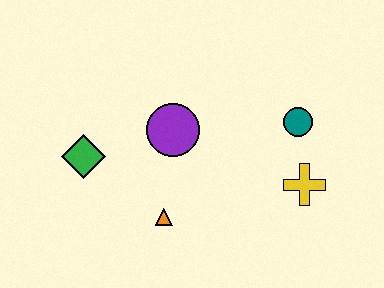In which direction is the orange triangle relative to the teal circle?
The orange triangle is to the left of the teal circle.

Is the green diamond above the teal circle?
No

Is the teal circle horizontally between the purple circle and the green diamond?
No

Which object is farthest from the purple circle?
The yellow cross is farthest from the purple circle.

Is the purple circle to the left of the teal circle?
Yes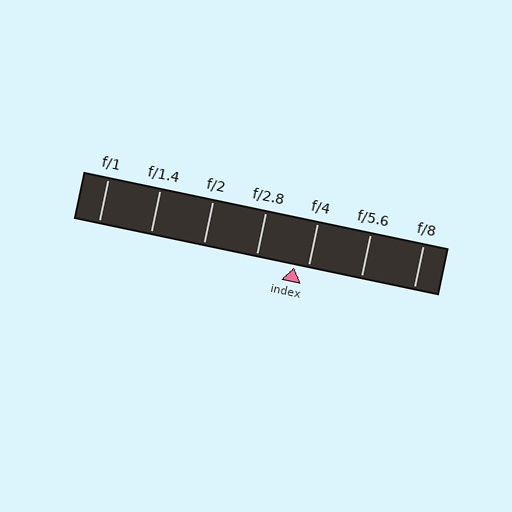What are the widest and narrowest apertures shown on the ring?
The widest aperture shown is f/1 and the narrowest is f/8.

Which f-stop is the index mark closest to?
The index mark is closest to f/4.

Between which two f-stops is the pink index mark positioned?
The index mark is between f/2.8 and f/4.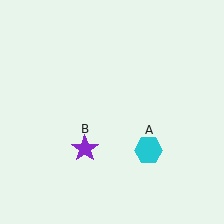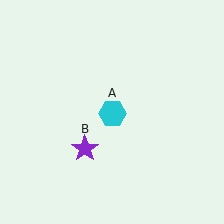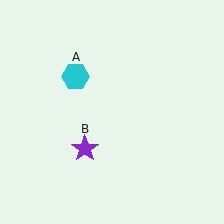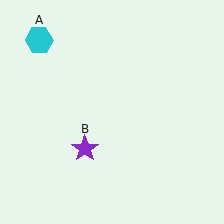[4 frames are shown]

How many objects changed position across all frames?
1 object changed position: cyan hexagon (object A).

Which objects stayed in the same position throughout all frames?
Purple star (object B) remained stationary.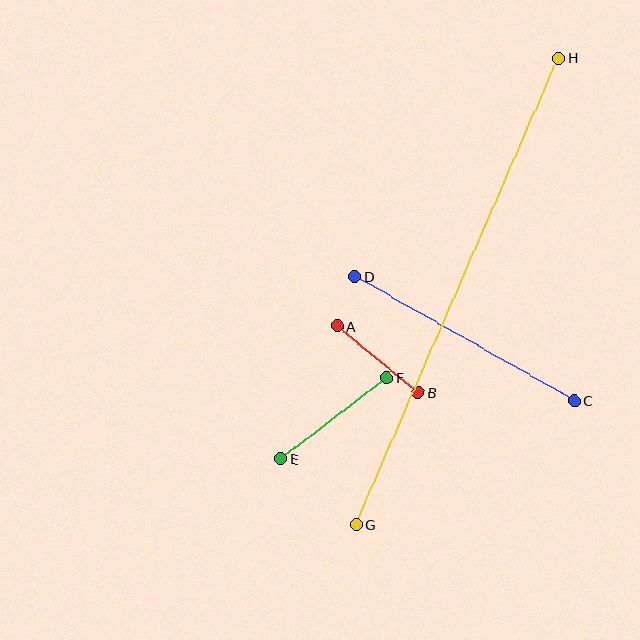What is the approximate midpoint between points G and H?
The midpoint is at approximately (457, 292) pixels.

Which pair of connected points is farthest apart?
Points G and H are farthest apart.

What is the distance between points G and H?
The distance is approximately 508 pixels.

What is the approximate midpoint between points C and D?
The midpoint is at approximately (464, 339) pixels.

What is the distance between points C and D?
The distance is approximately 253 pixels.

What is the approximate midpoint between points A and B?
The midpoint is at approximately (378, 359) pixels.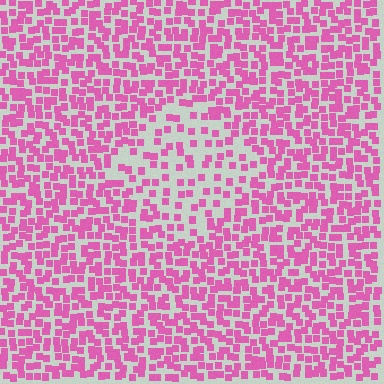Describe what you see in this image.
The image contains small pink elements arranged at two different densities. A diamond-shaped region is visible where the elements are less densely packed than the surrounding area.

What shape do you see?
I see a diamond.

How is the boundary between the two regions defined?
The boundary is defined by a change in element density (approximately 2.1x ratio). All elements are the same color, size, and shape.